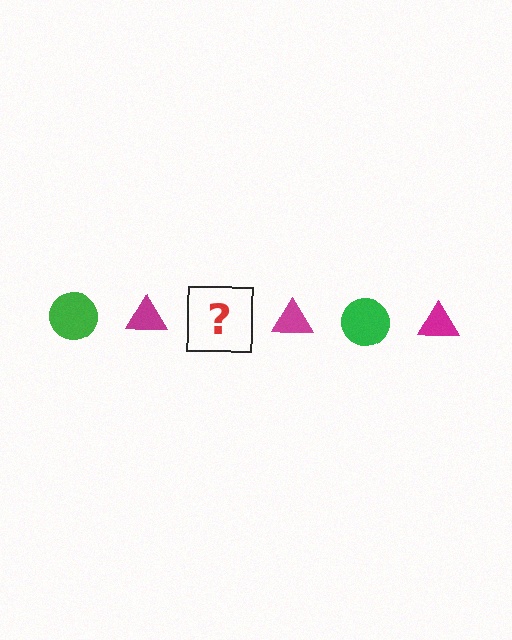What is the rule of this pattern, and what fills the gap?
The rule is that the pattern alternates between green circle and magenta triangle. The gap should be filled with a green circle.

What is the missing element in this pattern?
The missing element is a green circle.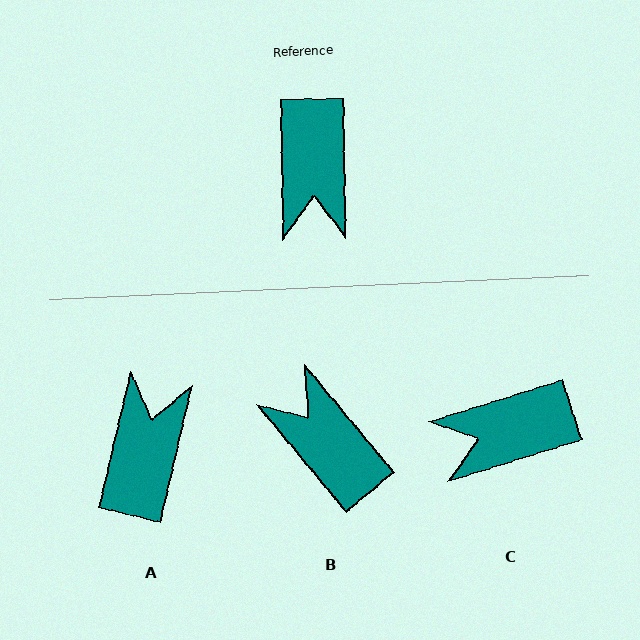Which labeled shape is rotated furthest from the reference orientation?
A, about 166 degrees away.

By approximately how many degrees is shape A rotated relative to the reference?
Approximately 166 degrees counter-clockwise.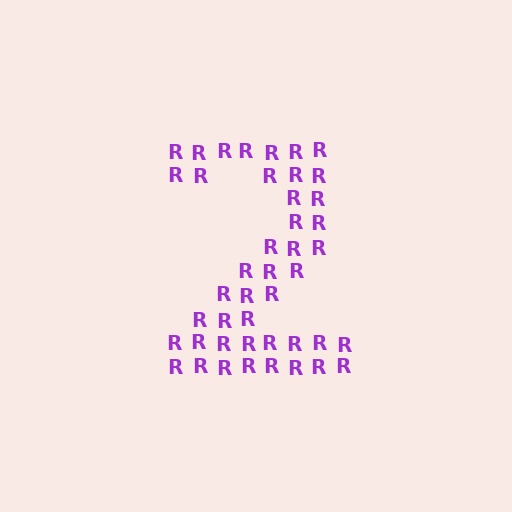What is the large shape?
The large shape is the digit 2.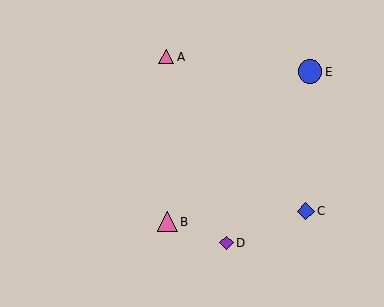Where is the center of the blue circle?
The center of the blue circle is at (310, 72).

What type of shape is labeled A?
Shape A is a pink triangle.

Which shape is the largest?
The blue circle (labeled E) is the largest.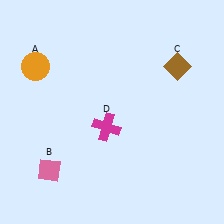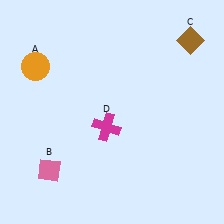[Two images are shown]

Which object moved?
The brown diamond (C) moved up.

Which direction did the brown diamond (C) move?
The brown diamond (C) moved up.